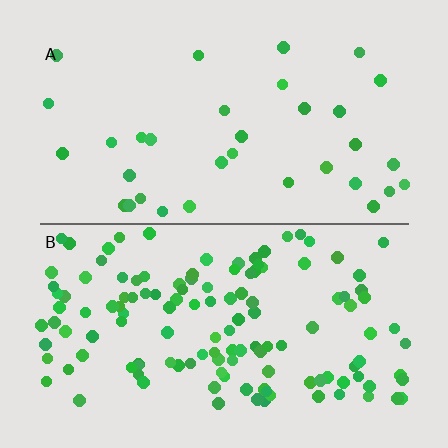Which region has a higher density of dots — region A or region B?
B (the bottom).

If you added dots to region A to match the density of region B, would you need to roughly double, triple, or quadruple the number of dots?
Approximately quadruple.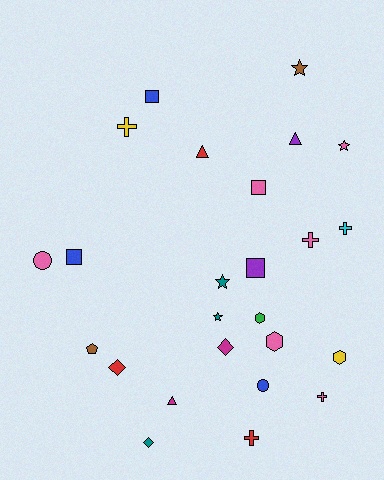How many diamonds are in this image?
There are 3 diamonds.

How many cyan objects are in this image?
There is 1 cyan object.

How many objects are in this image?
There are 25 objects.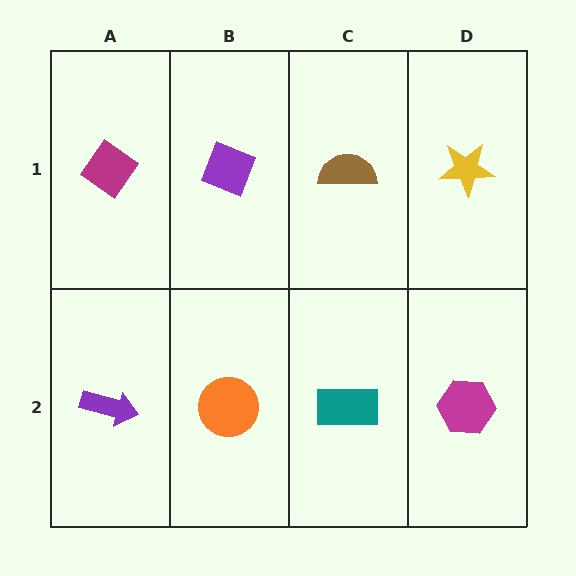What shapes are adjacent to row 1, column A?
A purple arrow (row 2, column A), a purple diamond (row 1, column B).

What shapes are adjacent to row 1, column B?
An orange circle (row 2, column B), a magenta diamond (row 1, column A), a brown semicircle (row 1, column C).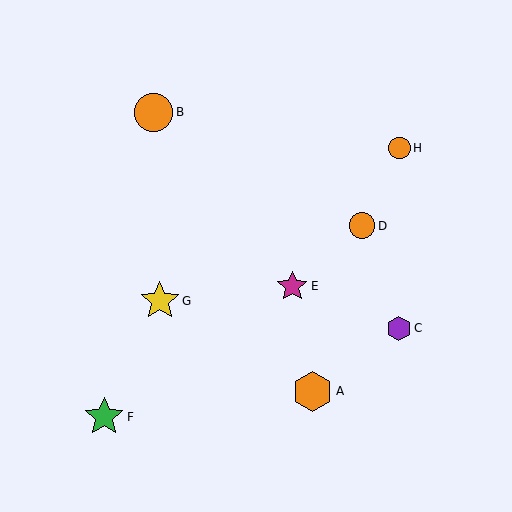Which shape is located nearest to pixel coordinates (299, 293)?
The magenta star (labeled E) at (292, 286) is nearest to that location.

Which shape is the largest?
The orange hexagon (labeled A) is the largest.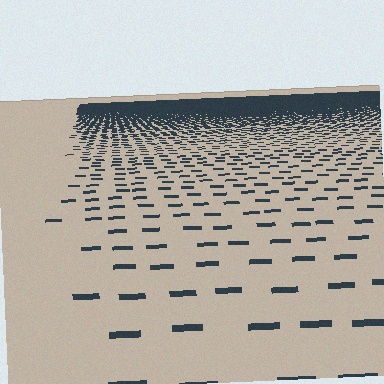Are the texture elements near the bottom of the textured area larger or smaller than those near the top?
Larger. Near the bottom, elements are closer to the viewer and appear at a bigger on-screen size.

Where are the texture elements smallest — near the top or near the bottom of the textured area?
Near the top.